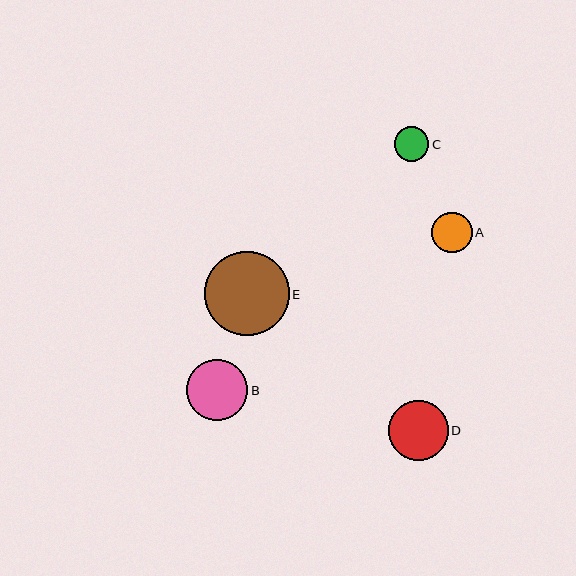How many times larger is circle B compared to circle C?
Circle B is approximately 1.8 times the size of circle C.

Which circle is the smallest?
Circle C is the smallest with a size of approximately 35 pixels.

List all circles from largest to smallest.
From largest to smallest: E, B, D, A, C.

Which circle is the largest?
Circle E is the largest with a size of approximately 84 pixels.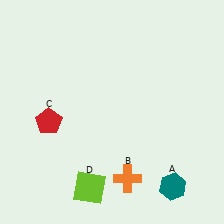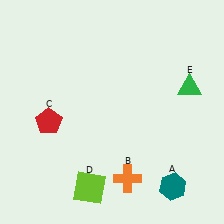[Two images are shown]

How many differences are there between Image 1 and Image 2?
There is 1 difference between the two images.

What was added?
A green triangle (E) was added in Image 2.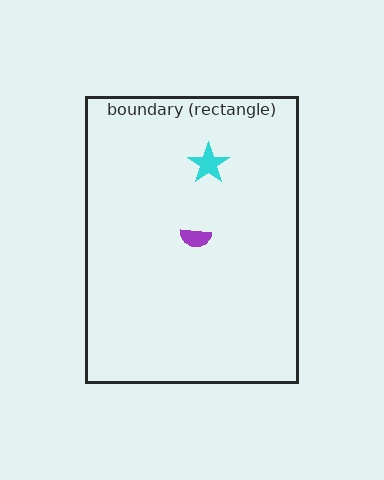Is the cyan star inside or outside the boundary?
Inside.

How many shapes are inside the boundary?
2 inside, 0 outside.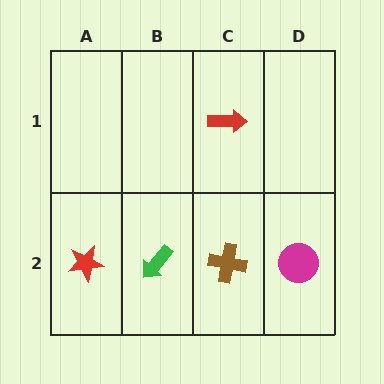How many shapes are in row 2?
4 shapes.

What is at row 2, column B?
A green arrow.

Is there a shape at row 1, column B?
No, that cell is empty.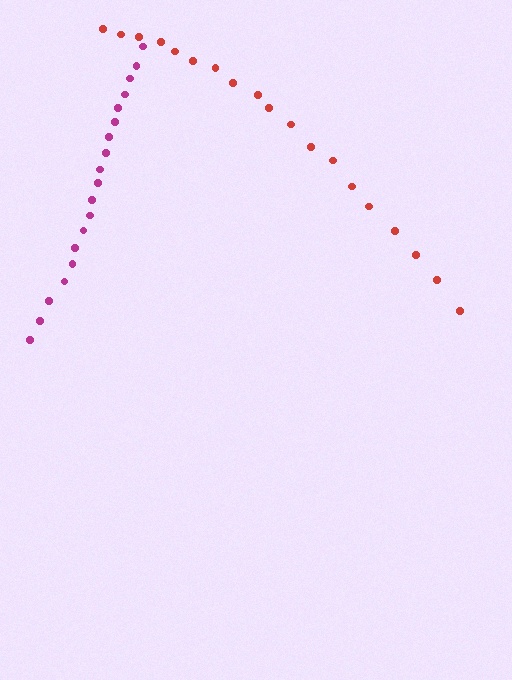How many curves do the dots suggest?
There are 2 distinct paths.